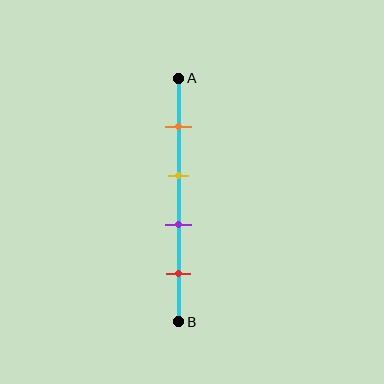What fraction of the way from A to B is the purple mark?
The purple mark is approximately 60% (0.6) of the way from A to B.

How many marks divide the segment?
There are 4 marks dividing the segment.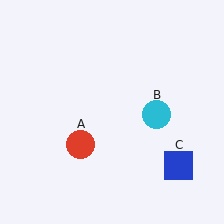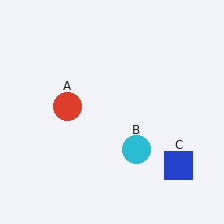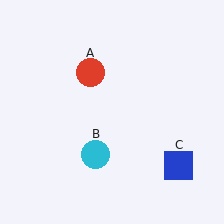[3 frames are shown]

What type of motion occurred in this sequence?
The red circle (object A), cyan circle (object B) rotated clockwise around the center of the scene.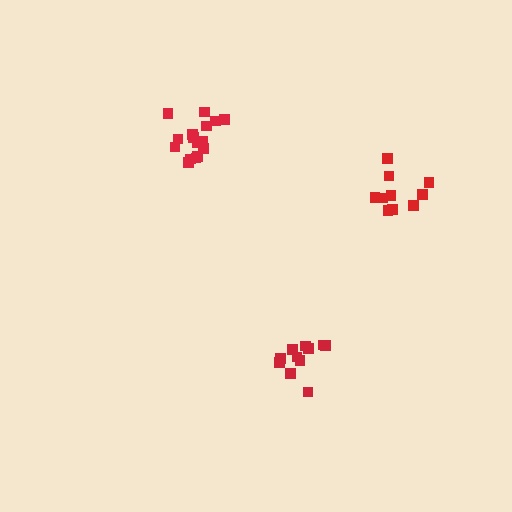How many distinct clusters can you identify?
There are 3 distinct clusters.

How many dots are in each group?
Group 1: 10 dots, Group 2: 11 dots, Group 3: 16 dots (37 total).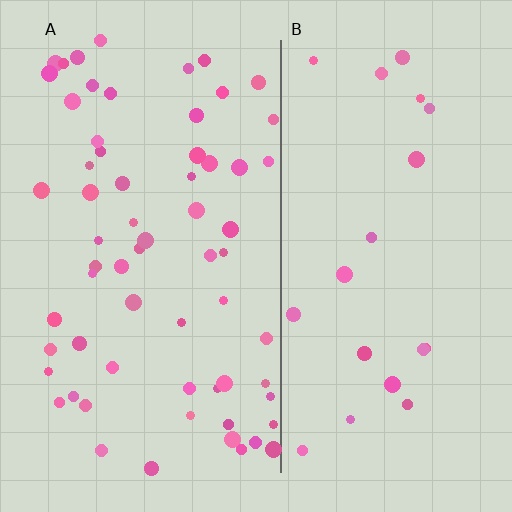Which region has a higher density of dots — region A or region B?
A (the left).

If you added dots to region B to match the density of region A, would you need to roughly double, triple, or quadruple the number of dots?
Approximately triple.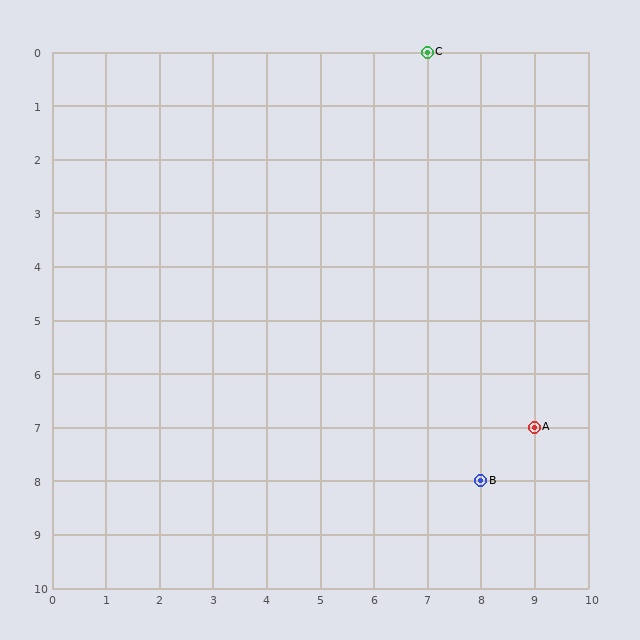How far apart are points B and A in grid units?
Points B and A are 1 column and 1 row apart (about 1.4 grid units diagonally).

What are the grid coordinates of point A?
Point A is at grid coordinates (9, 7).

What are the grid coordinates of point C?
Point C is at grid coordinates (7, 0).